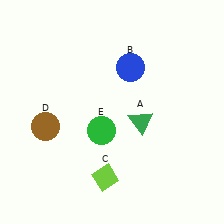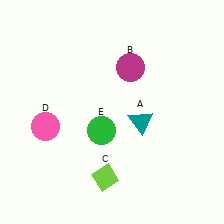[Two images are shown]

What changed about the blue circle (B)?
In Image 1, B is blue. In Image 2, it changed to magenta.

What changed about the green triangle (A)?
In Image 1, A is green. In Image 2, it changed to teal.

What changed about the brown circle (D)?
In Image 1, D is brown. In Image 2, it changed to pink.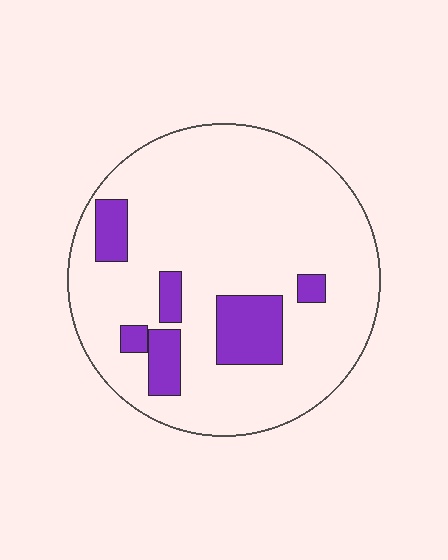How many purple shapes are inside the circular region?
6.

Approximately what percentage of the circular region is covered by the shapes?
Approximately 15%.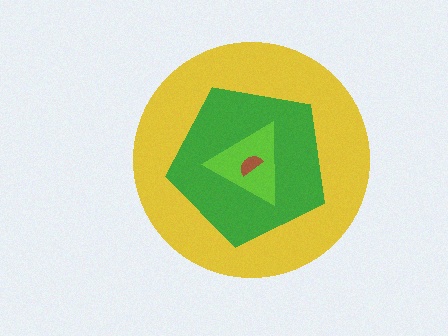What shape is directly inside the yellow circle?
The green pentagon.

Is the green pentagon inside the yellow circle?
Yes.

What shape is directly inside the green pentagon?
The lime triangle.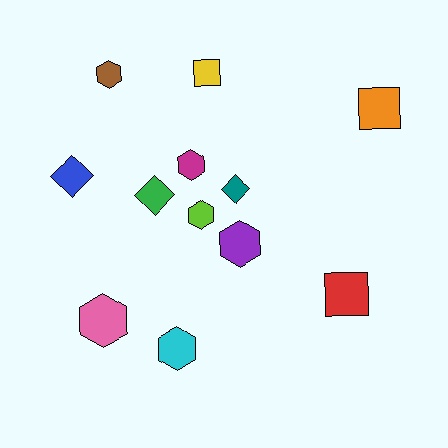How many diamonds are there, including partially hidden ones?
There are 3 diamonds.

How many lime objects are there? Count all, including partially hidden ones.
There is 1 lime object.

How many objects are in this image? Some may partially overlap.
There are 12 objects.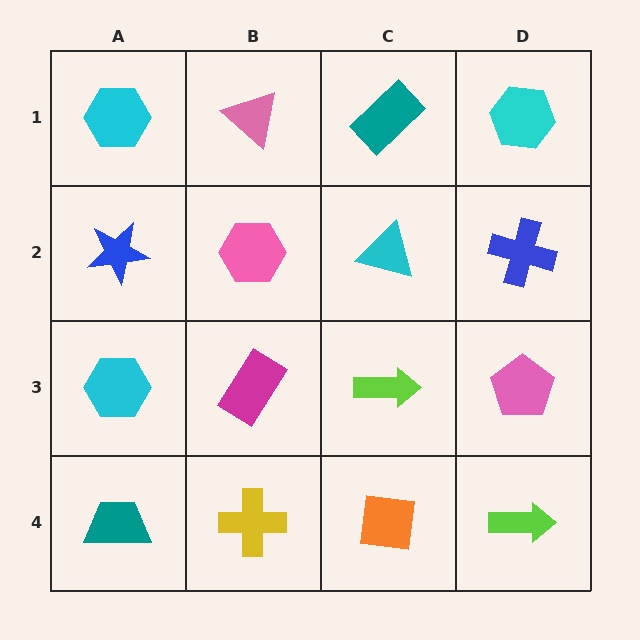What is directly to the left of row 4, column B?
A teal trapezoid.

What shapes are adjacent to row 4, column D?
A pink pentagon (row 3, column D), an orange square (row 4, column C).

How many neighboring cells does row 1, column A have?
2.